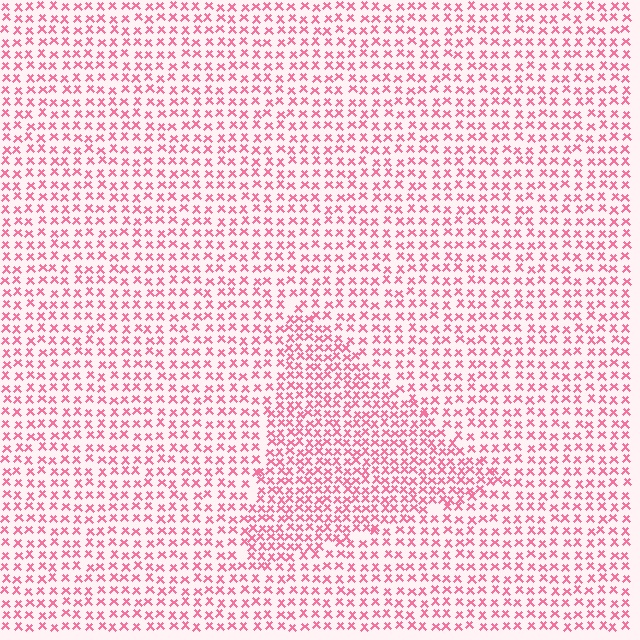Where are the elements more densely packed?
The elements are more densely packed inside the triangle boundary.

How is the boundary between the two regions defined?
The boundary is defined by a change in element density (approximately 1.6x ratio). All elements are the same color, size, and shape.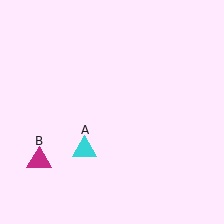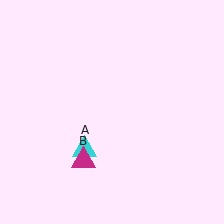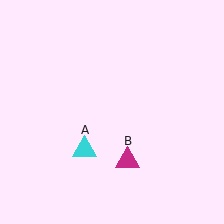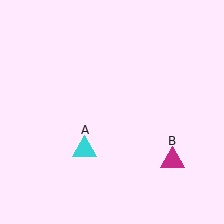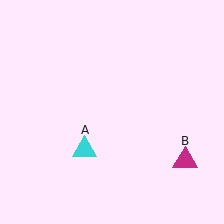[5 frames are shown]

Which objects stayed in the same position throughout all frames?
Cyan triangle (object A) remained stationary.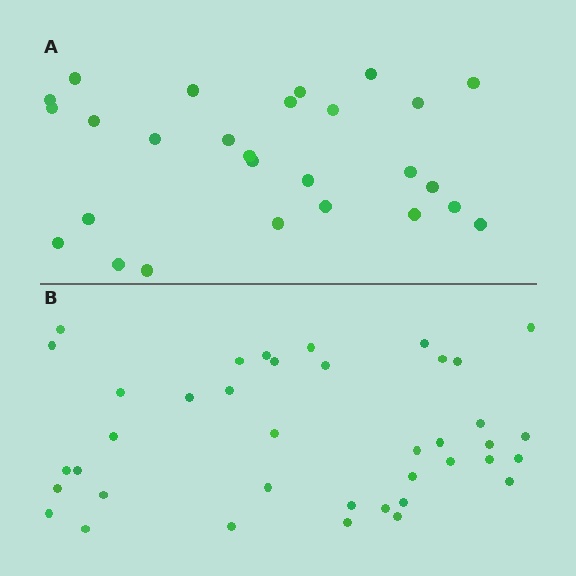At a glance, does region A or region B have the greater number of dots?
Region B (the bottom region) has more dots.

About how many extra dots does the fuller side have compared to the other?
Region B has roughly 12 or so more dots than region A.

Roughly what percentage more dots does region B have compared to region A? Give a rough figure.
About 45% more.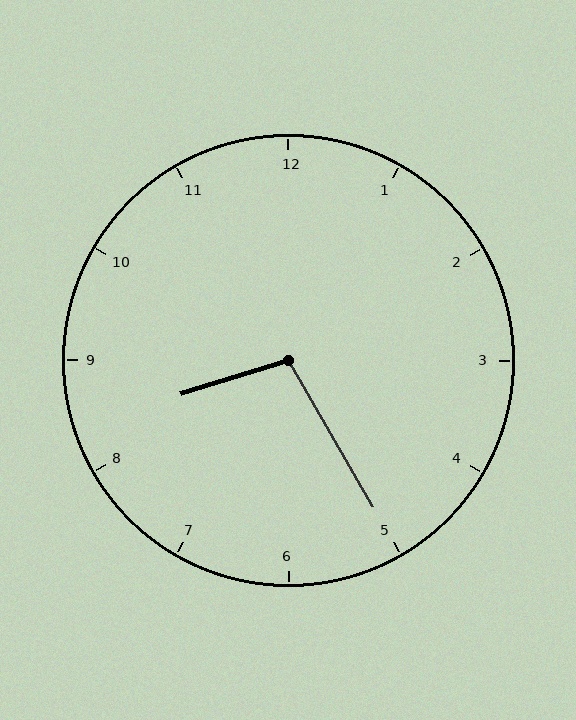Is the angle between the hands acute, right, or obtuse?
It is obtuse.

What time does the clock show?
8:25.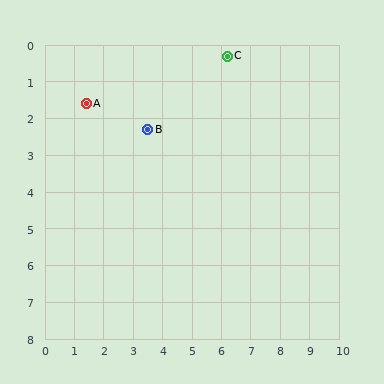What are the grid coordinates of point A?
Point A is at approximately (1.4, 1.6).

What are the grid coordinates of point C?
Point C is at approximately (6.2, 0.3).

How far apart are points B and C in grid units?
Points B and C are about 3.4 grid units apart.